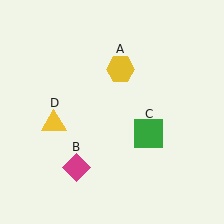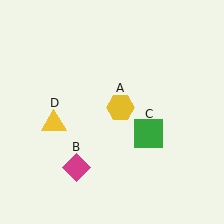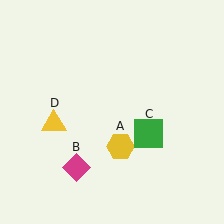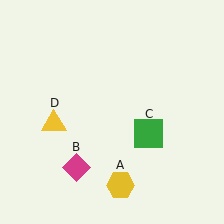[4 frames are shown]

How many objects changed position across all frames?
1 object changed position: yellow hexagon (object A).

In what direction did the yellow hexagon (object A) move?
The yellow hexagon (object A) moved down.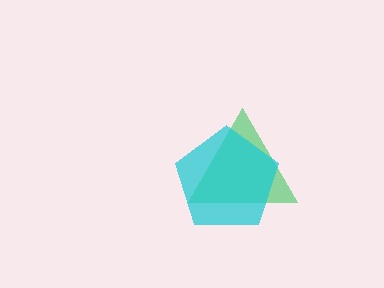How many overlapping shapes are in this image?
There are 2 overlapping shapes in the image.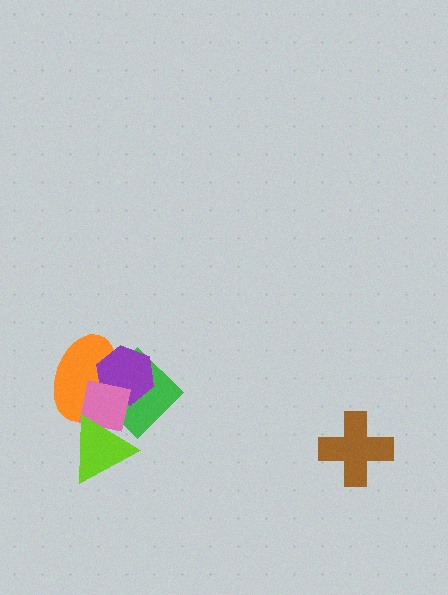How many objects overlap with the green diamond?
4 objects overlap with the green diamond.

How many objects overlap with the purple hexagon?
3 objects overlap with the purple hexagon.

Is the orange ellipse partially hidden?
Yes, it is partially covered by another shape.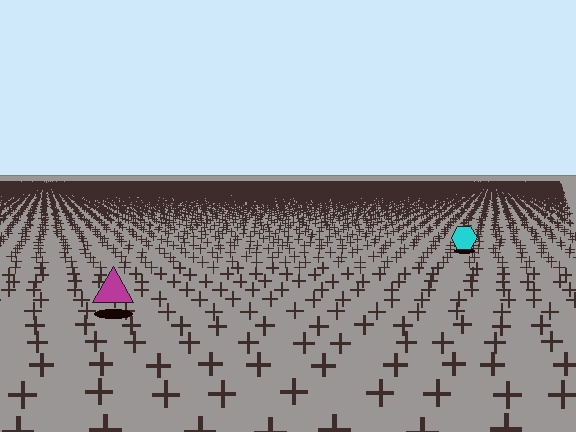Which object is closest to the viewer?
The magenta triangle is closest. The texture marks near it are larger and more spread out.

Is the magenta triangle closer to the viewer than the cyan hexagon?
Yes. The magenta triangle is closer — you can tell from the texture gradient: the ground texture is coarser near it.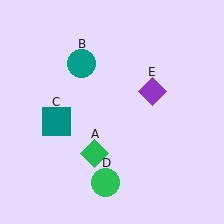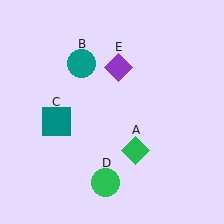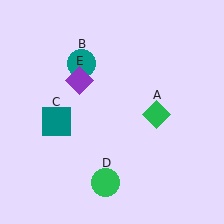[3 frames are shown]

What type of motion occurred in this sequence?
The green diamond (object A), purple diamond (object E) rotated counterclockwise around the center of the scene.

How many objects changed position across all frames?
2 objects changed position: green diamond (object A), purple diamond (object E).